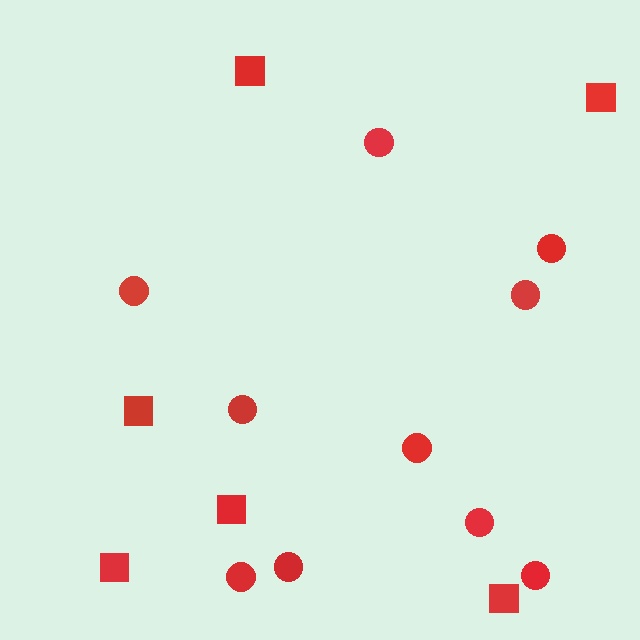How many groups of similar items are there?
There are 2 groups: one group of circles (10) and one group of squares (6).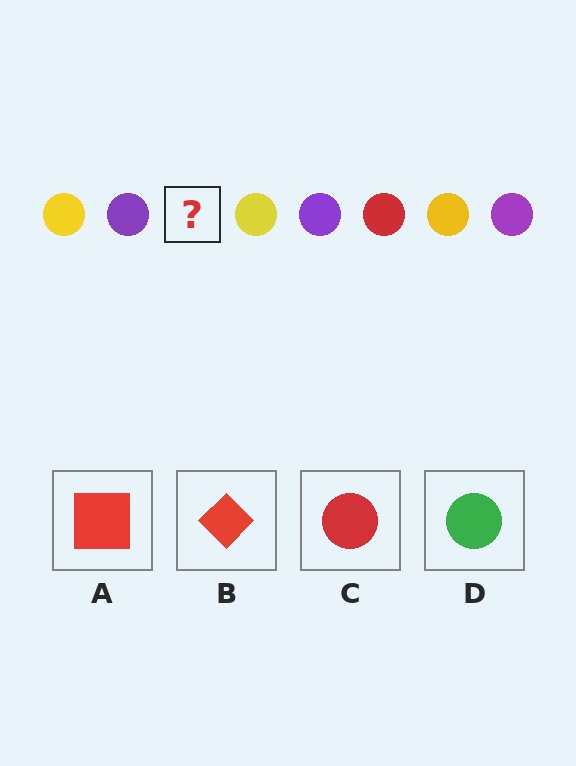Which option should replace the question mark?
Option C.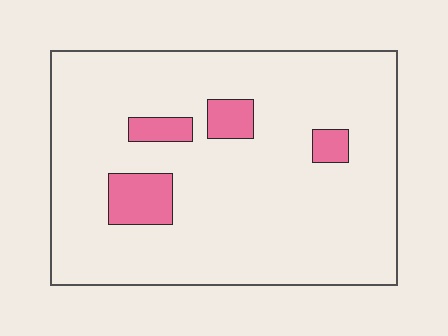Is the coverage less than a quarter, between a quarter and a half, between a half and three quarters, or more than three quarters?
Less than a quarter.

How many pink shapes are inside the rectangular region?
4.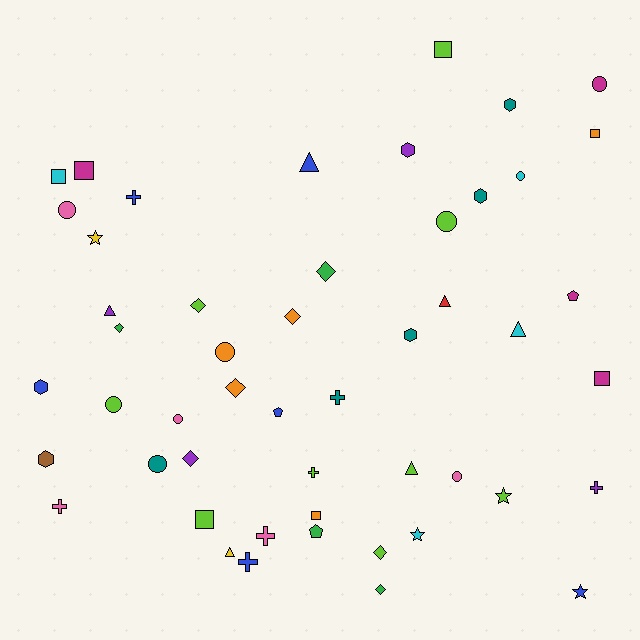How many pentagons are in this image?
There are 3 pentagons.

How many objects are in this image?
There are 50 objects.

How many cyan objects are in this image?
There are 4 cyan objects.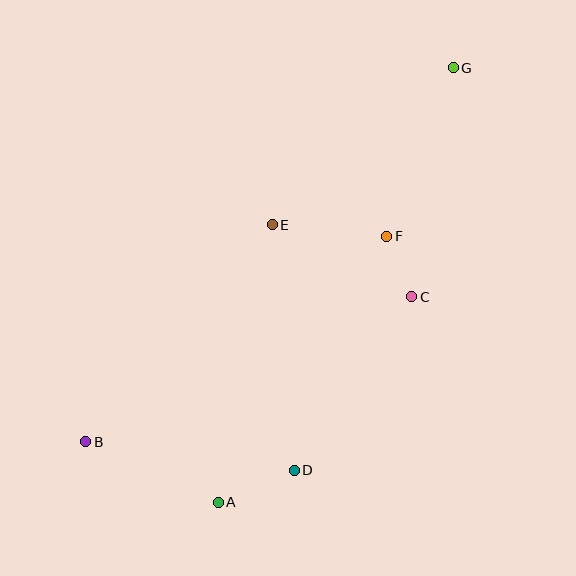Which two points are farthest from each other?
Points B and G are farthest from each other.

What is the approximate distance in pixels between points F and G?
The distance between F and G is approximately 181 pixels.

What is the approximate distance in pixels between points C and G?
The distance between C and G is approximately 232 pixels.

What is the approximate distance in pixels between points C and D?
The distance between C and D is approximately 210 pixels.